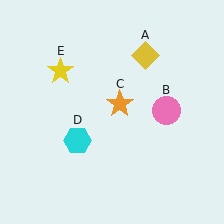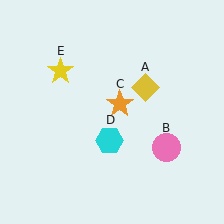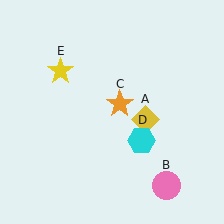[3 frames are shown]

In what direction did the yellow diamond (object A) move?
The yellow diamond (object A) moved down.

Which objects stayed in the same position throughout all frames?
Orange star (object C) and yellow star (object E) remained stationary.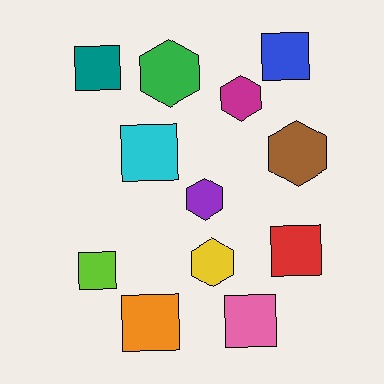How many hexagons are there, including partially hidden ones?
There are 5 hexagons.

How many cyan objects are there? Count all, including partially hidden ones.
There is 1 cyan object.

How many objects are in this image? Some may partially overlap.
There are 12 objects.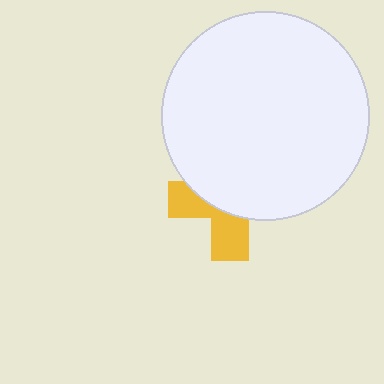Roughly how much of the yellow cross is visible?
A small part of it is visible (roughly 38%).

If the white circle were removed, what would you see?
You would see the complete yellow cross.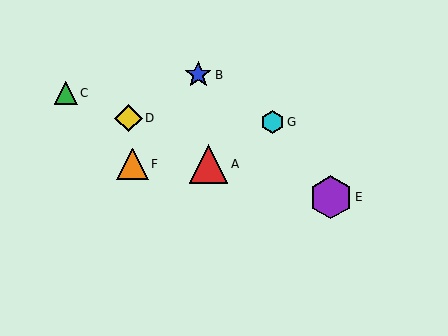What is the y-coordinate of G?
Object G is at y≈122.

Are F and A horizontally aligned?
Yes, both are at y≈164.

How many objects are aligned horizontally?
2 objects (A, F) are aligned horizontally.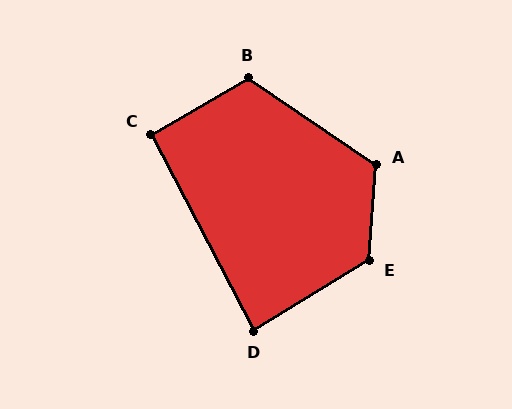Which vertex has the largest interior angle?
E, at approximately 125 degrees.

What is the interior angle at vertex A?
Approximately 120 degrees (obtuse).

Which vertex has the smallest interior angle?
D, at approximately 86 degrees.